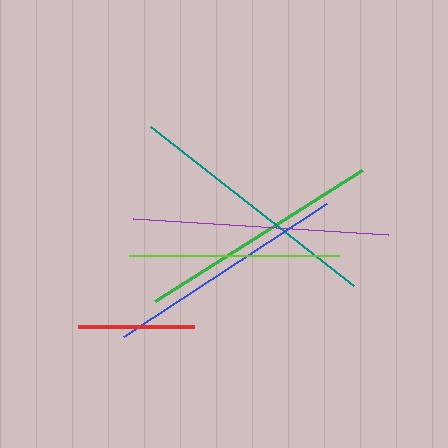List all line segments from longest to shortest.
From longest to shortest: teal, purple, green, blue, lime, red.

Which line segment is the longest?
The teal line is the longest at approximately 258 pixels.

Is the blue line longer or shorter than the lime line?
The blue line is longer than the lime line.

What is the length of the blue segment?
The blue segment is approximately 244 pixels long.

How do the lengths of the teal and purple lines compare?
The teal and purple lines are approximately the same length.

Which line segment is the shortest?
The red line is the shortest at approximately 116 pixels.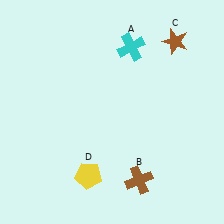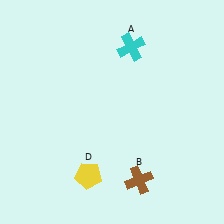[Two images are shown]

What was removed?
The brown star (C) was removed in Image 2.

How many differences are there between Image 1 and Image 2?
There is 1 difference between the two images.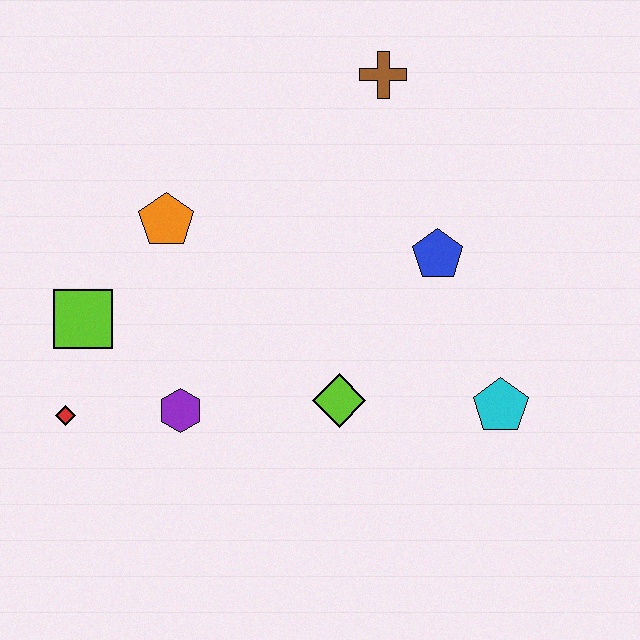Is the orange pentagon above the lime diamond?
Yes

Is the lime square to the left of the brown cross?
Yes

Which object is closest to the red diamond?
The lime square is closest to the red diamond.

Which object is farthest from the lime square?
The cyan pentagon is farthest from the lime square.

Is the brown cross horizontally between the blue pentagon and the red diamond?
Yes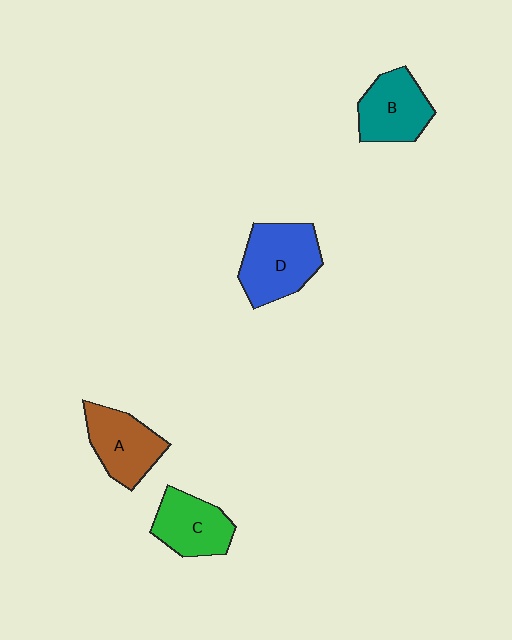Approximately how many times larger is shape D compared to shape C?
Approximately 1.3 times.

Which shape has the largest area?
Shape D (blue).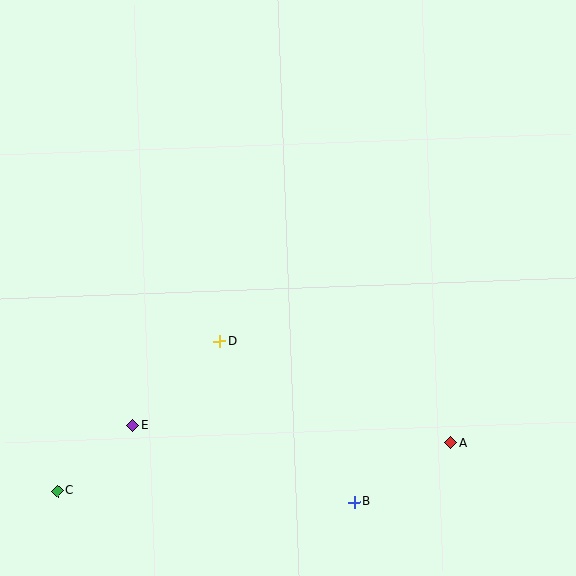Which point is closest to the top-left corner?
Point D is closest to the top-left corner.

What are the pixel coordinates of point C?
Point C is at (58, 491).